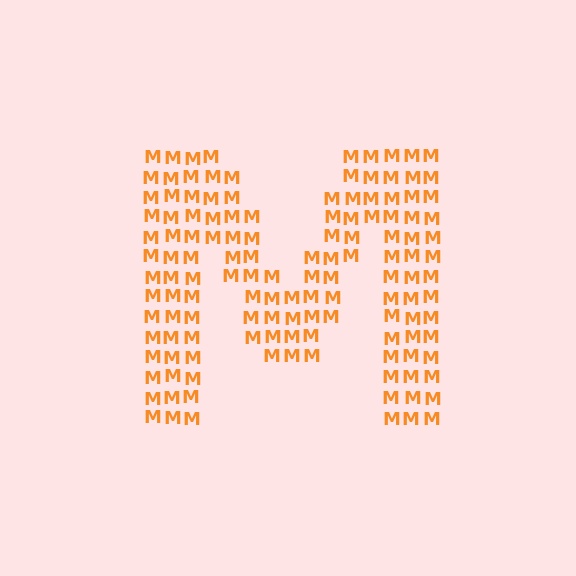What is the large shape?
The large shape is the letter M.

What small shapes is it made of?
It is made of small letter M's.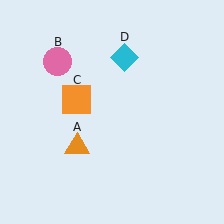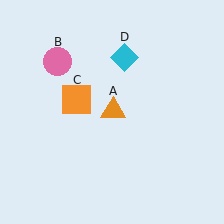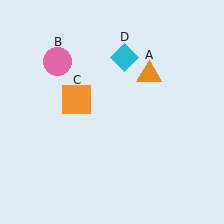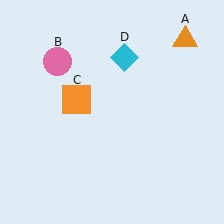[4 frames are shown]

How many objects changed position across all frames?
1 object changed position: orange triangle (object A).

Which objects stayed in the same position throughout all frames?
Pink circle (object B) and orange square (object C) and cyan diamond (object D) remained stationary.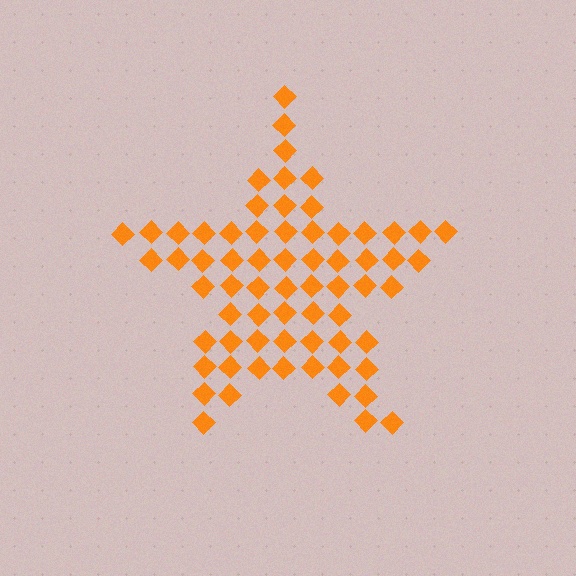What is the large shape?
The large shape is a star.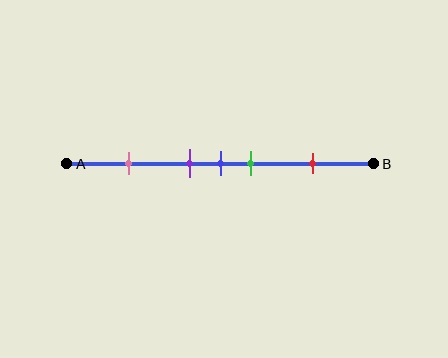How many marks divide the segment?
There are 5 marks dividing the segment.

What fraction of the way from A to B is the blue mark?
The blue mark is approximately 50% (0.5) of the way from A to B.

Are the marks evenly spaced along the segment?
No, the marks are not evenly spaced.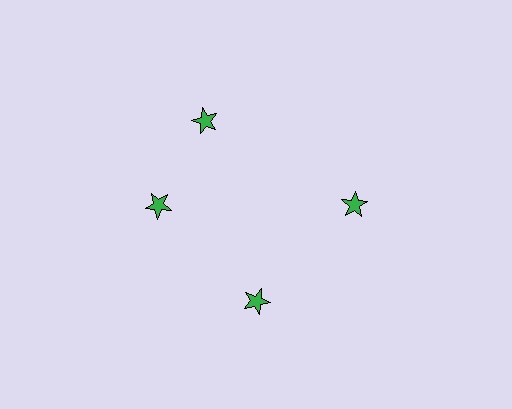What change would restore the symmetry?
The symmetry would be restored by rotating it back into even spacing with its neighbors so that all 4 stars sit at equal angles and equal distance from the center.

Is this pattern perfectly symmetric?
No. The 4 green stars are arranged in a ring, but one element near the 12 o'clock position is rotated out of alignment along the ring, breaking the 4-fold rotational symmetry.